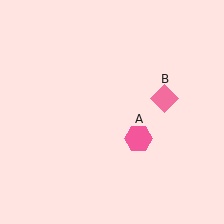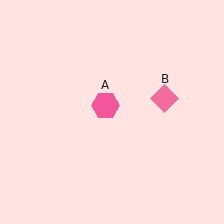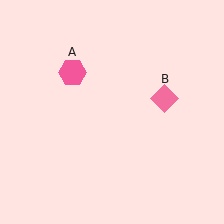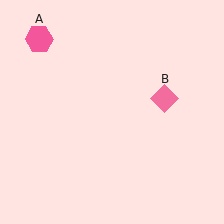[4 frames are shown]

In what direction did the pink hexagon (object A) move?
The pink hexagon (object A) moved up and to the left.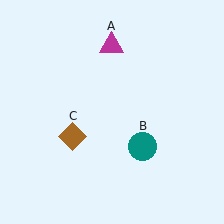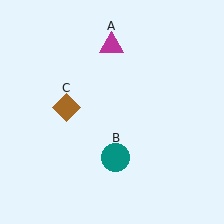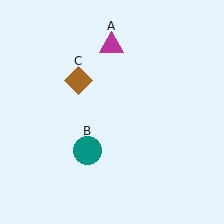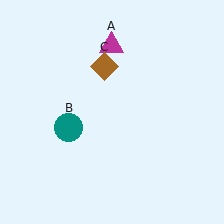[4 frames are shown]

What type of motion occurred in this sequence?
The teal circle (object B), brown diamond (object C) rotated clockwise around the center of the scene.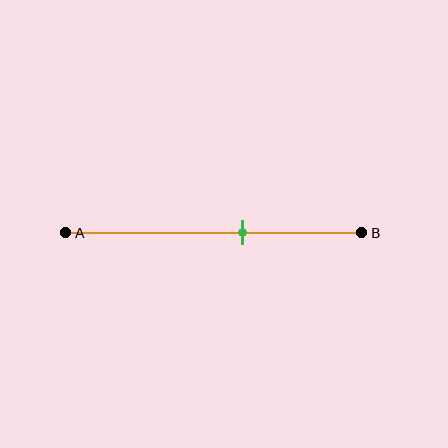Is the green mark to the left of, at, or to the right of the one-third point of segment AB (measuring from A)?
The green mark is to the right of the one-third point of segment AB.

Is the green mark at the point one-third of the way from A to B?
No, the mark is at about 60% from A, not at the 33% one-third point.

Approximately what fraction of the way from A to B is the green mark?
The green mark is approximately 60% of the way from A to B.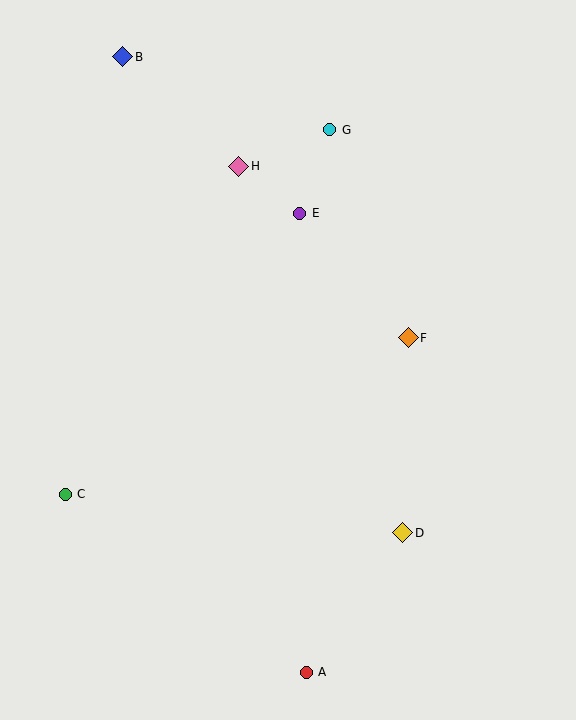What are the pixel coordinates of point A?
Point A is at (306, 672).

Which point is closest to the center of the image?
Point F at (408, 338) is closest to the center.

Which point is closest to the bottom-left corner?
Point C is closest to the bottom-left corner.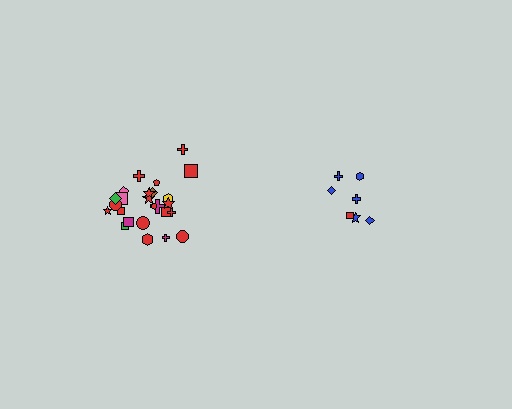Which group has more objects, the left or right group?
The left group.